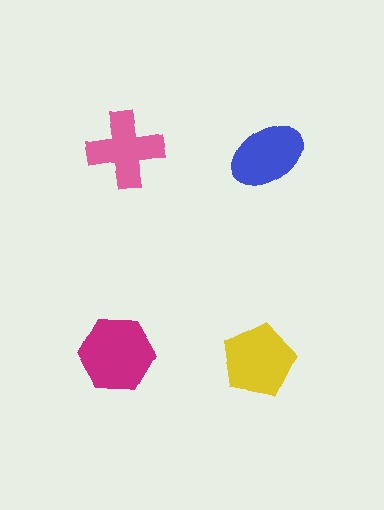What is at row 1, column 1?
A pink cross.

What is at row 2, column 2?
A yellow pentagon.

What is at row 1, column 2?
A blue ellipse.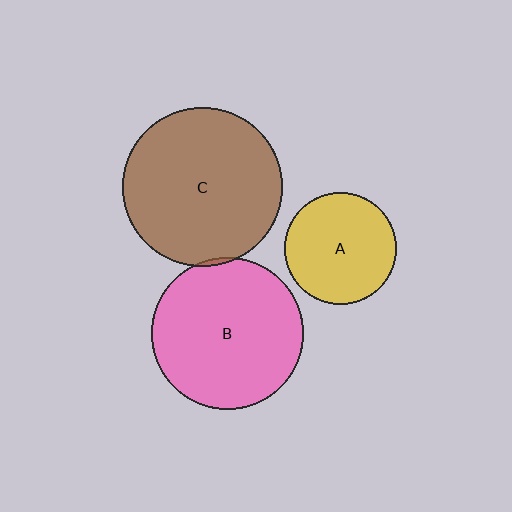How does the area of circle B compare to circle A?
Approximately 1.9 times.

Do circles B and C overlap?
Yes.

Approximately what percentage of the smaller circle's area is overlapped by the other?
Approximately 5%.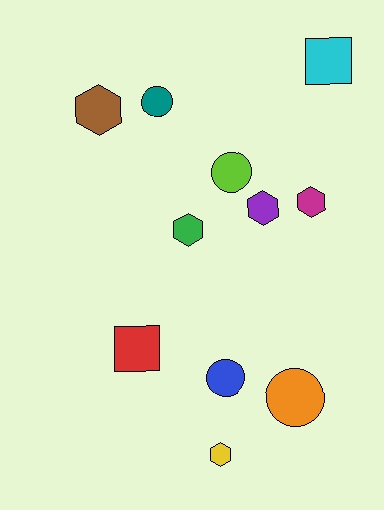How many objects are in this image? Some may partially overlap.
There are 11 objects.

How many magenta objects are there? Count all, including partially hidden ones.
There is 1 magenta object.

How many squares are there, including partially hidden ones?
There are 2 squares.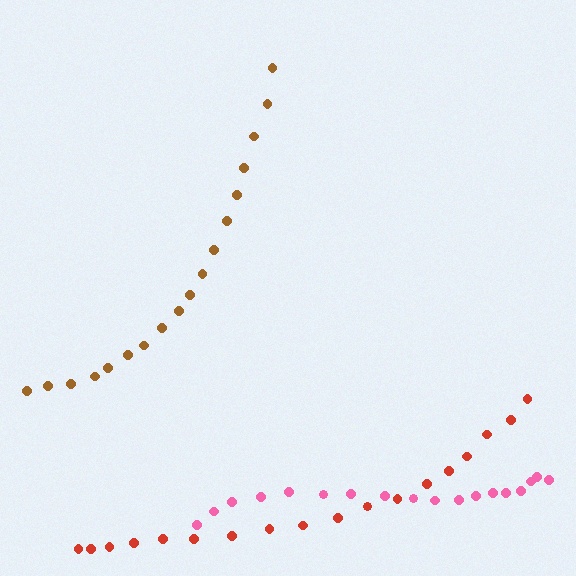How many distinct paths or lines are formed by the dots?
There are 3 distinct paths.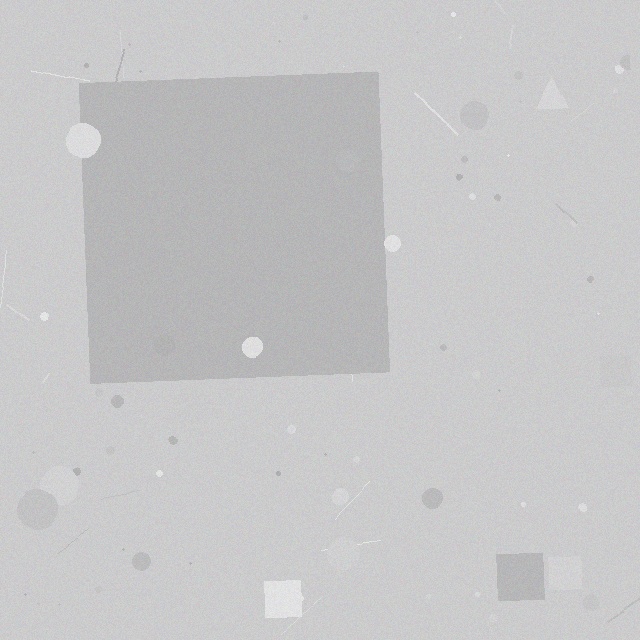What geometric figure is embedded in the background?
A square is embedded in the background.